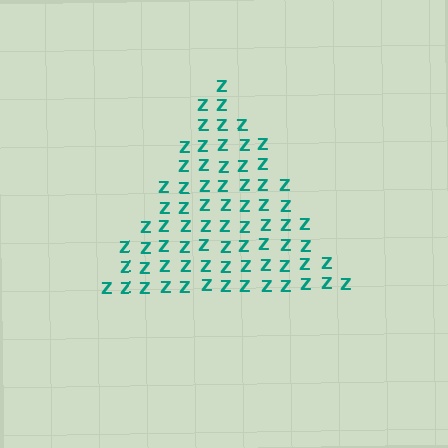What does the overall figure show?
The overall figure shows a triangle.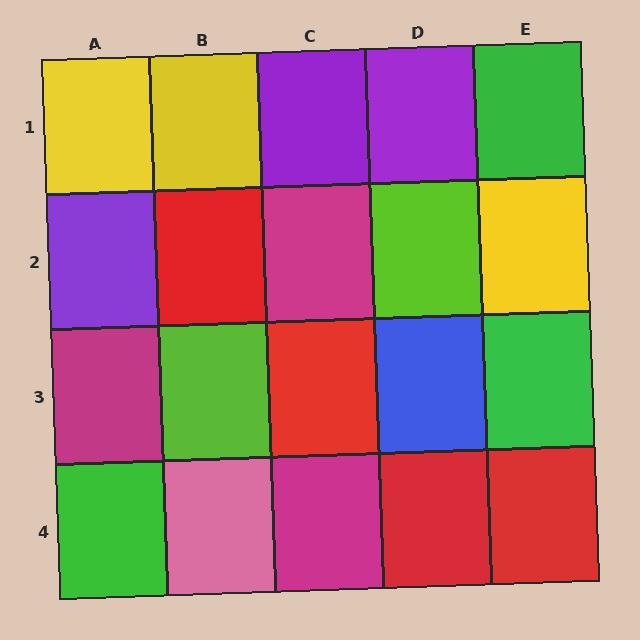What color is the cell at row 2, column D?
Lime.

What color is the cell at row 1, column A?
Yellow.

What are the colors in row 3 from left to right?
Magenta, lime, red, blue, green.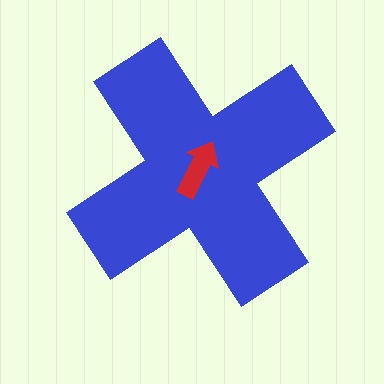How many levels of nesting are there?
2.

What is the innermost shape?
The red arrow.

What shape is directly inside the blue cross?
The red arrow.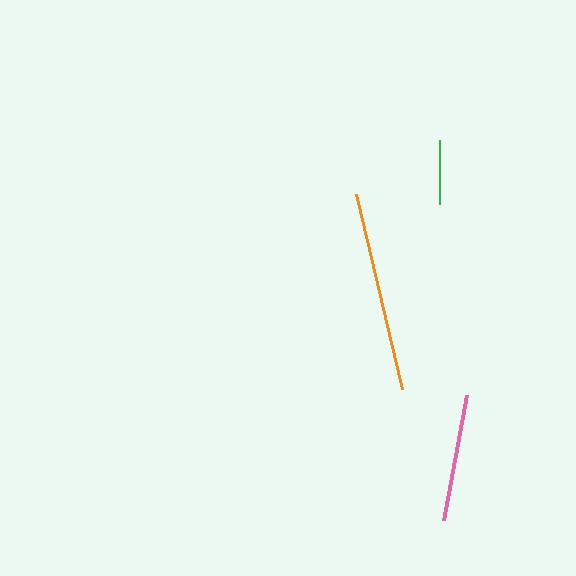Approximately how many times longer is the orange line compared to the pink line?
The orange line is approximately 1.6 times the length of the pink line.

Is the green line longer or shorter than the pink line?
The pink line is longer than the green line.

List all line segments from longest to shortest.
From longest to shortest: orange, pink, green.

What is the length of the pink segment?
The pink segment is approximately 127 pixels long.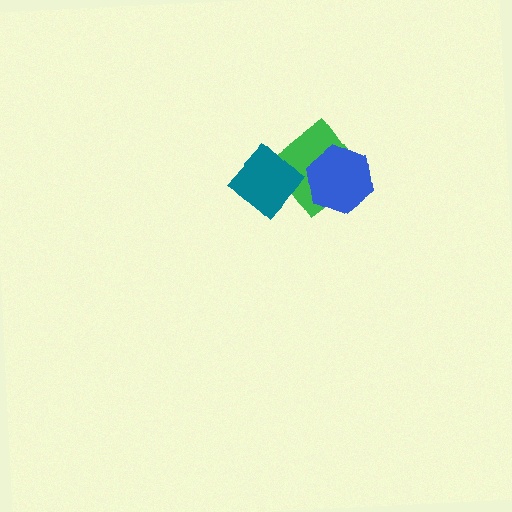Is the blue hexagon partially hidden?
No, no other shape covers it.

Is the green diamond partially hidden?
Yes, it is partially covered by another shape.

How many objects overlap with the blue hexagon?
1 object overlaps with the blue hexagon.